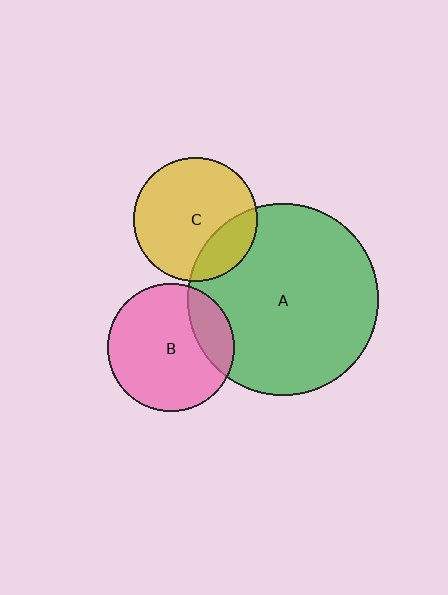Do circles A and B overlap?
Yes.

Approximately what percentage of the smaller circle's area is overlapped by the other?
Approximately 20%.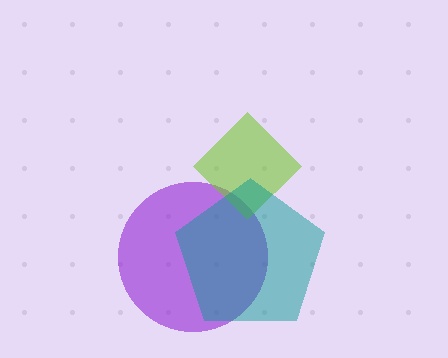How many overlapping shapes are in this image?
There are 3 overlapping shapes in the image.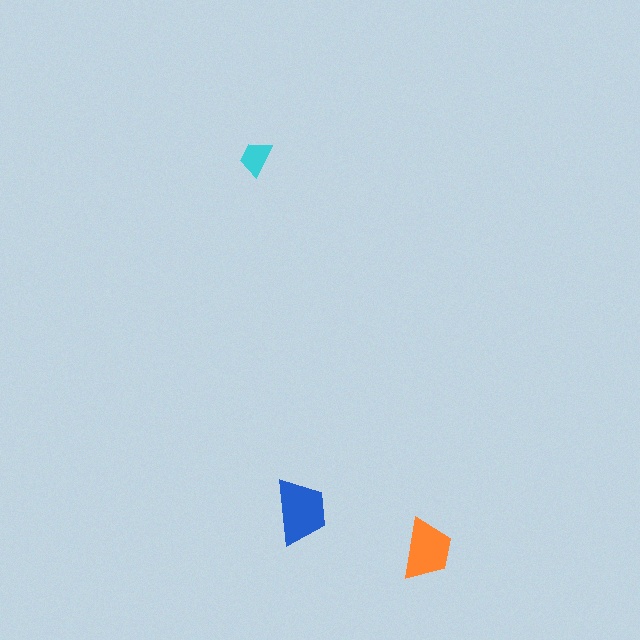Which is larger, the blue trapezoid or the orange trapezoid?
The blue one.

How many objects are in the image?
There are 3 objects in the image.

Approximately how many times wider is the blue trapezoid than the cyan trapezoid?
About 2 times wider.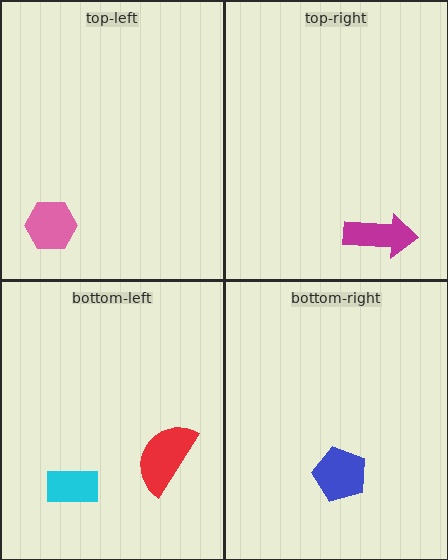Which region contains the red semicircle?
The bottom-left region.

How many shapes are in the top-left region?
1.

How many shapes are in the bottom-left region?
2.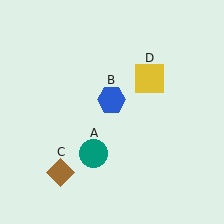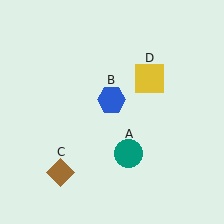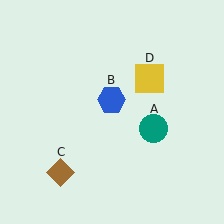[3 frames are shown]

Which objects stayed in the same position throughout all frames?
Blue hexagon (object B) and brown diamond (object C) and yellow square (object D) remained stationary.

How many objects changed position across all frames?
1 object changed position: teal circle (object A).